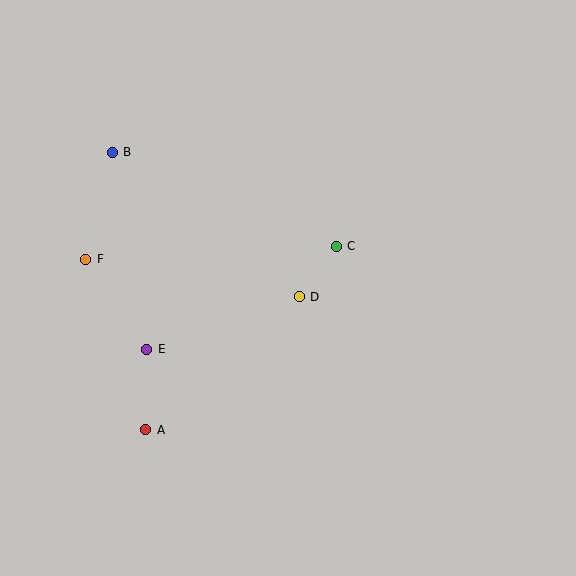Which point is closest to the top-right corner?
Point C is closest to the top-right corner.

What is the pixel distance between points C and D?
The distance between C and D is 63 pixels.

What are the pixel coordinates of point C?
Point C is at (336, 246).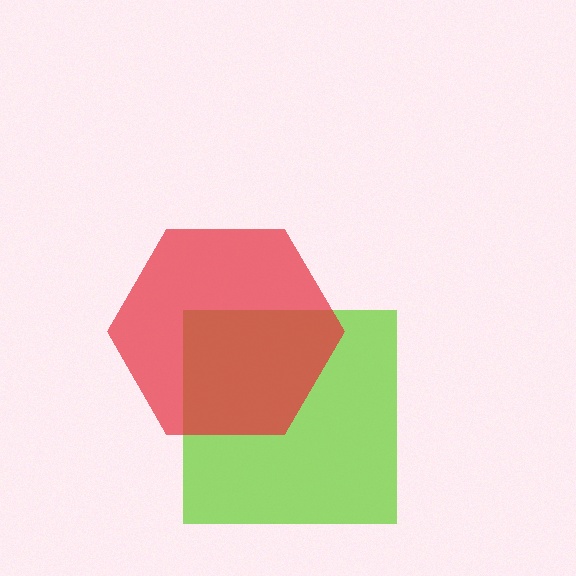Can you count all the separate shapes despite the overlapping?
Yes, there are 2 separate shapes.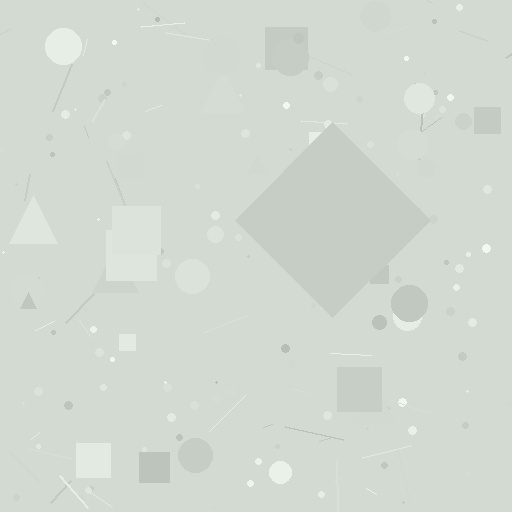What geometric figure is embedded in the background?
A diamond is embedded in the background.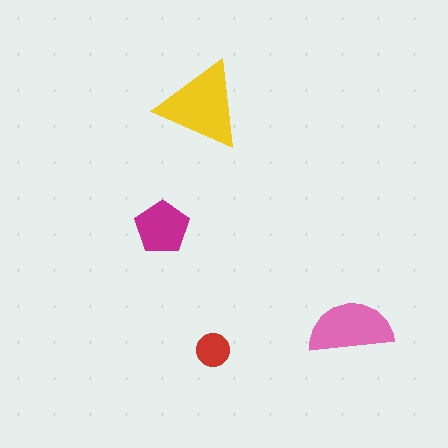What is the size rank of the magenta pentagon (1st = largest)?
3rd.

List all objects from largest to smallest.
The yellow triangle, the pink semicircle, the magenta pentagon, the red circle.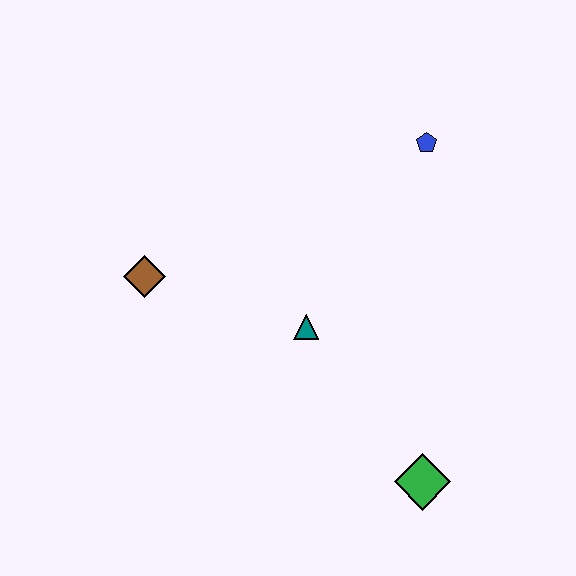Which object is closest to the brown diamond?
The teal triangle is closest to the brown diamond.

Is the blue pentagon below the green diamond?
No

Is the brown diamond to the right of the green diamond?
No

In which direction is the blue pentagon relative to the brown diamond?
The blue pentagon is to the right of the brown diamond.